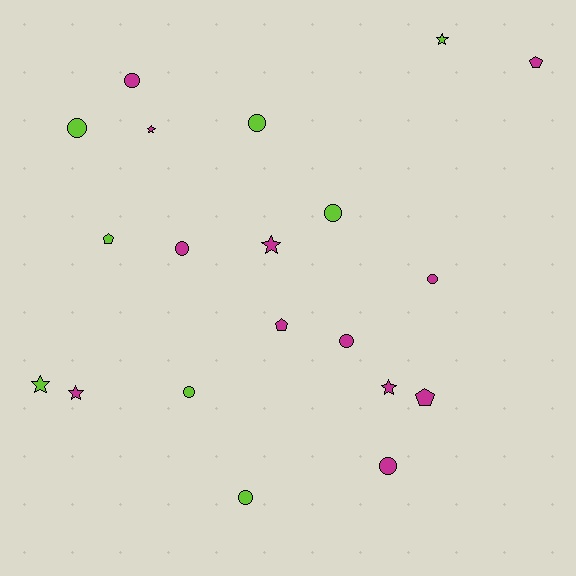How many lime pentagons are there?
There is 1 lime pentagon.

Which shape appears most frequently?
Circle, with 10 objects.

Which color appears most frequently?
Magenta, with 12 objects.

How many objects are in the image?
There are 20 objects.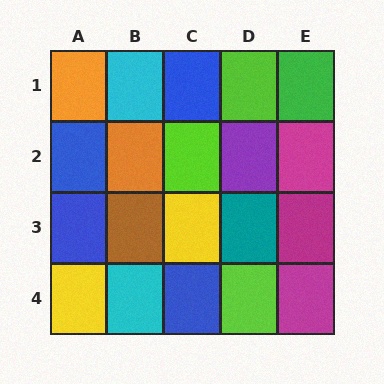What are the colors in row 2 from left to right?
Blue, orange, lime, purple, magenta.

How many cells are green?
1 cell is green.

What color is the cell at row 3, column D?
Teal.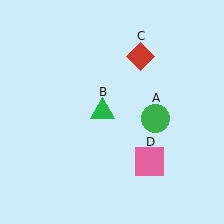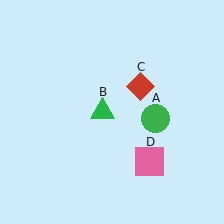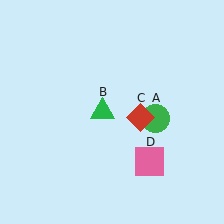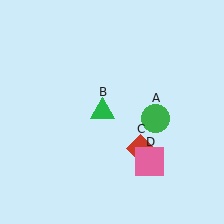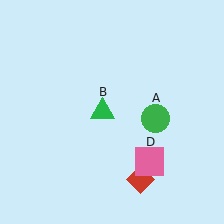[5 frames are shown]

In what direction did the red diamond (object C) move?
The red diamond (object C) moved down.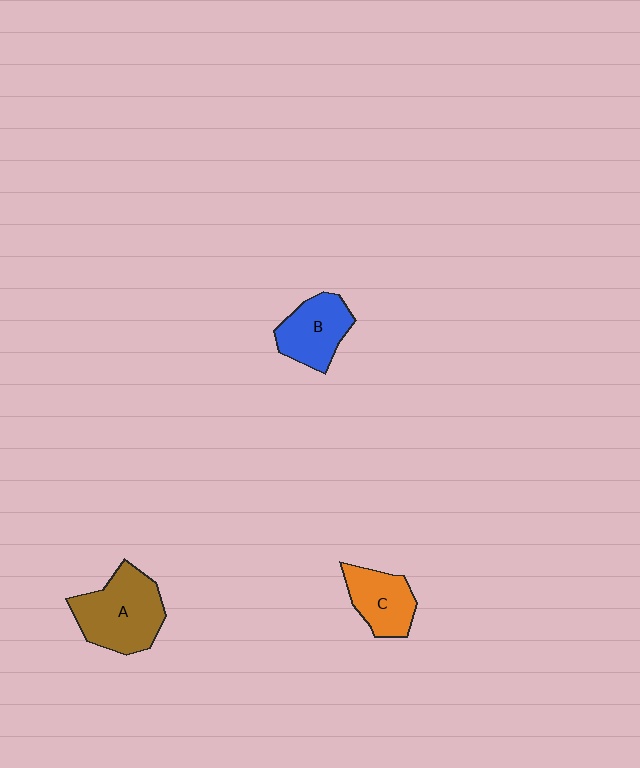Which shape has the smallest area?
Shape C (orange).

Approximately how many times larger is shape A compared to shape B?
Approximately 1.4 times.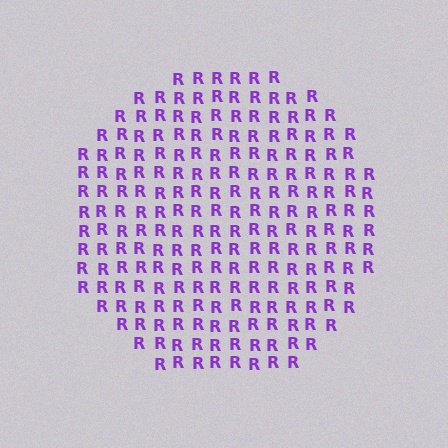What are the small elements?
The small elements are letter R's.